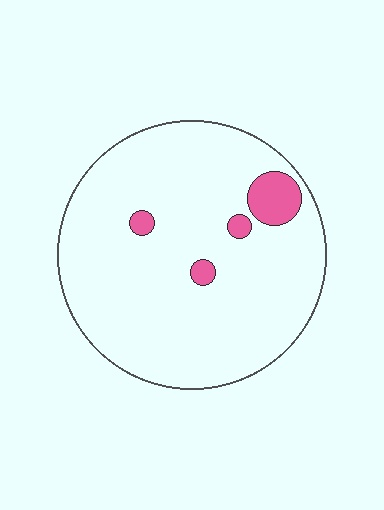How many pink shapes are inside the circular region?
4.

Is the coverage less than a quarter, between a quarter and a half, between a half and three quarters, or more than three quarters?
Less than a quarter.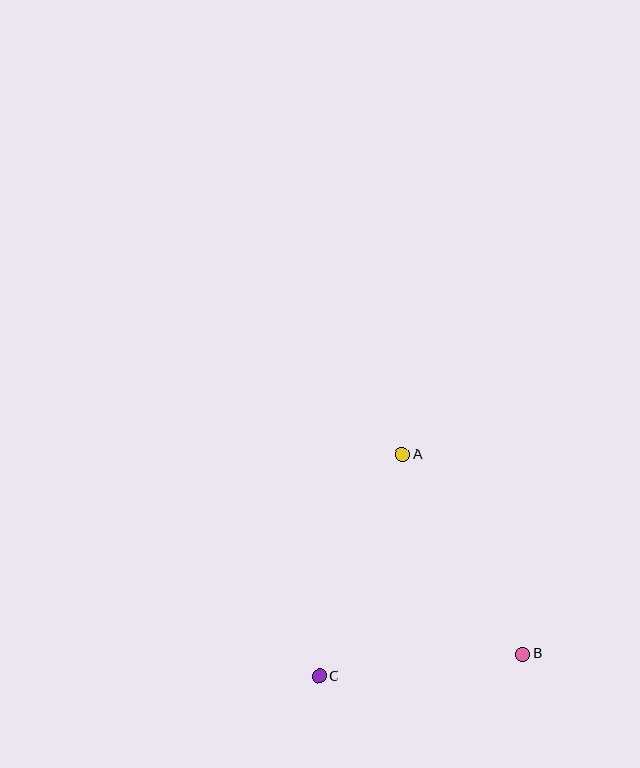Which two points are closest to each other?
Points B and C are closest to each other.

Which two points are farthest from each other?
Points A and C are farthest from each other.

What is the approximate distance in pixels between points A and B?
The distance between A and B is approximately 233 pixels.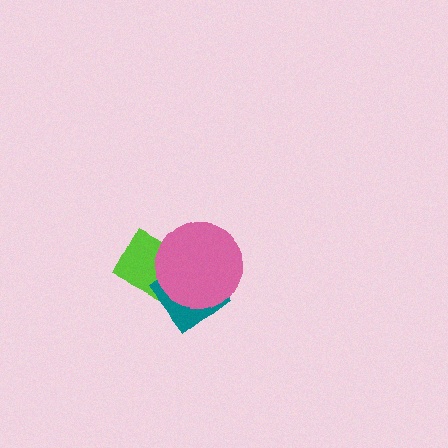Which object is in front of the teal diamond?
The pink circle is in front of the teal diamond.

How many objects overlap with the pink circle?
2 objects overlap with the pink circle.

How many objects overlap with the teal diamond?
2 objects overlap with the teal diamond.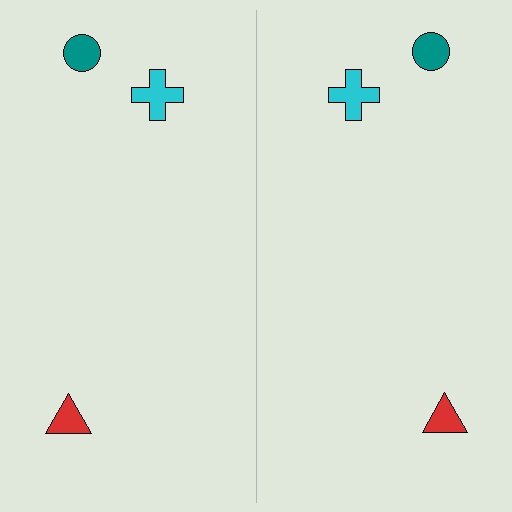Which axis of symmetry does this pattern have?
The pattern has a vertical axis of symmetry running through the center of the image.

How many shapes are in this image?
There are 6 shapes in this image.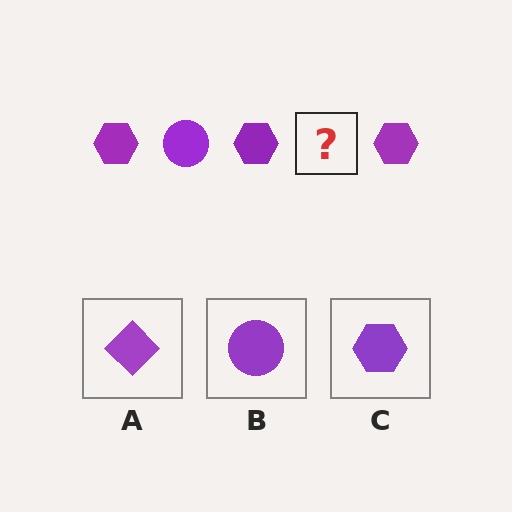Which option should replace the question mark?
Option B.